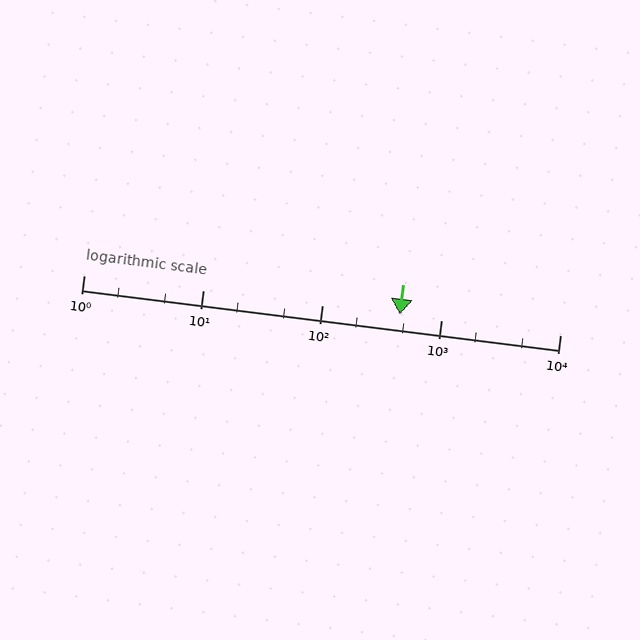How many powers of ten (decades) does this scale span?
The scale spans 4 decades, from 1 to 10000.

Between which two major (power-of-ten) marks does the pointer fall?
The pointer is between 100 and 1000.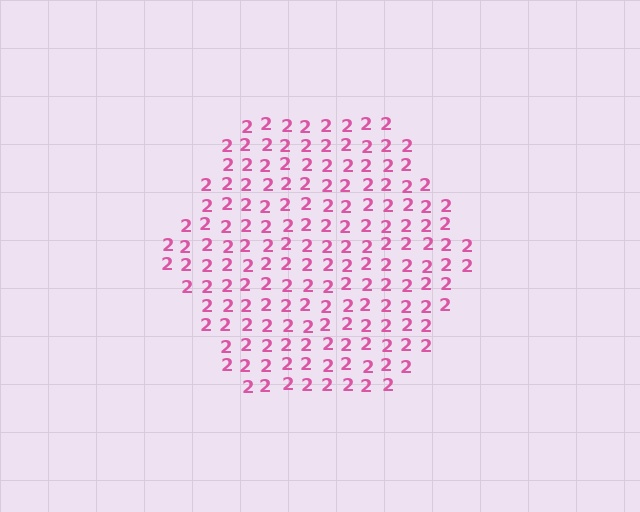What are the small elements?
The small elements are digit 2's.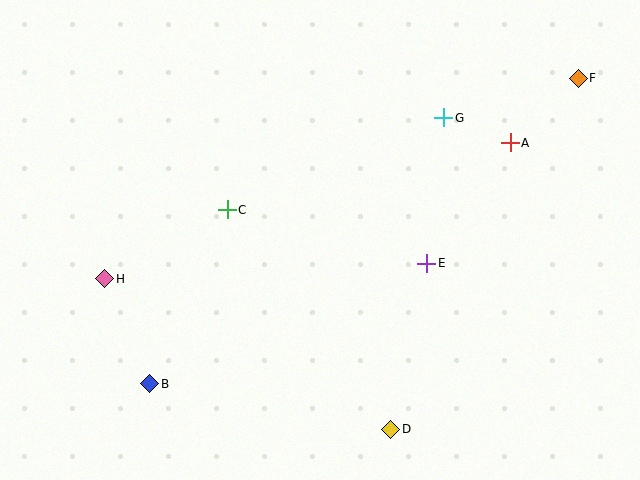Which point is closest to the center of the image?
Point C at (227, 210) is closest to the center.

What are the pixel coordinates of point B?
Point B is at (150, 384).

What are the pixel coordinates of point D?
Point D is at (391, 429).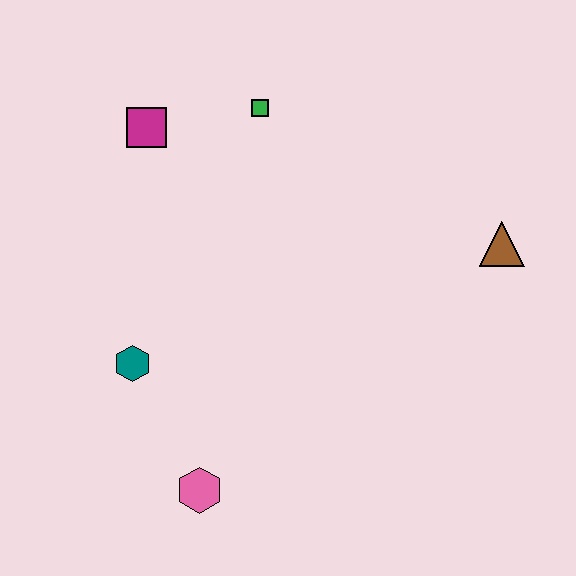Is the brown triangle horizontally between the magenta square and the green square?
No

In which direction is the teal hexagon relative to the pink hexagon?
The teal hexagon is above the pink hexagon.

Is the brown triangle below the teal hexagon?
No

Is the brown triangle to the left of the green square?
No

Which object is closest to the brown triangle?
The green square is closest to the brown triangle.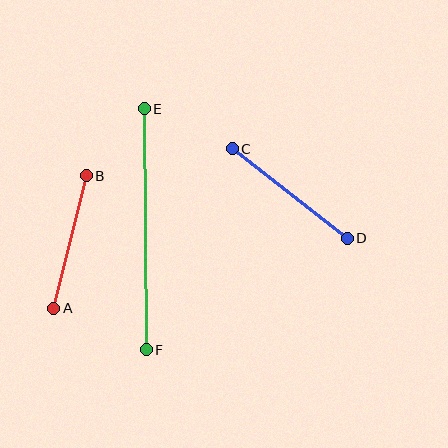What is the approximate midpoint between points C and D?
The midpoint is at approximately (290, 193) pixels.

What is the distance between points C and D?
The distance is approximately 146 pixels.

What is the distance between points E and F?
The distance is approximately 241 pixels.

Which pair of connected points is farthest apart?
Points E and F are farthest apart.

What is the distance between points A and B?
The distance is approximately 137 pixels.